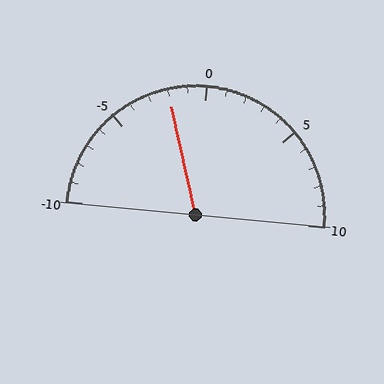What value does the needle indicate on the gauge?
The needle indicates approximately -2.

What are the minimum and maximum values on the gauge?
The gauge ranges from -10 to 10.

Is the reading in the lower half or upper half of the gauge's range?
The reading is in the lower half of the range (-10 to 10).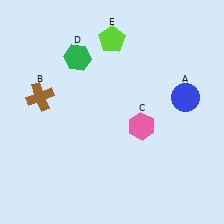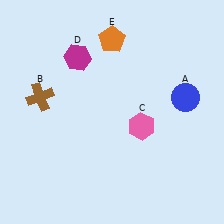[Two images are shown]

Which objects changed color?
D changed from green to magenta. E changed from lime to orange.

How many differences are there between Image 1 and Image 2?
There are 2 differences between the two images.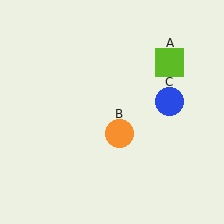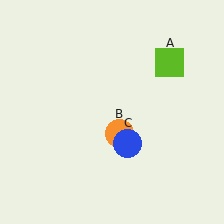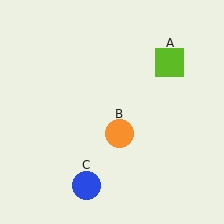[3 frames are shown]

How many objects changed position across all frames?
1 object changed position: blue circle (object C).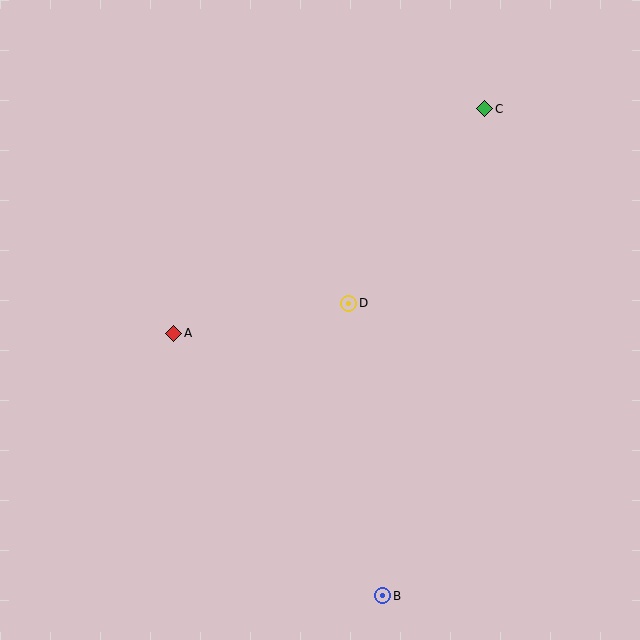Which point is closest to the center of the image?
Point D at (349, 303) is closest to the center.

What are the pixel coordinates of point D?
Point D is at (349, 303).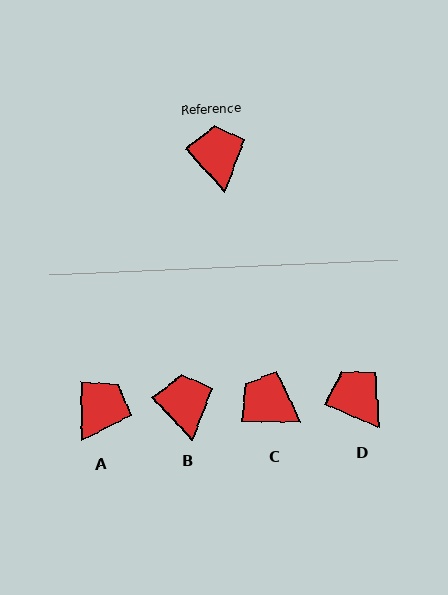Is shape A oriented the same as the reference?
No, it is off by about 43 degrees.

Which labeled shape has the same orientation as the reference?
B.